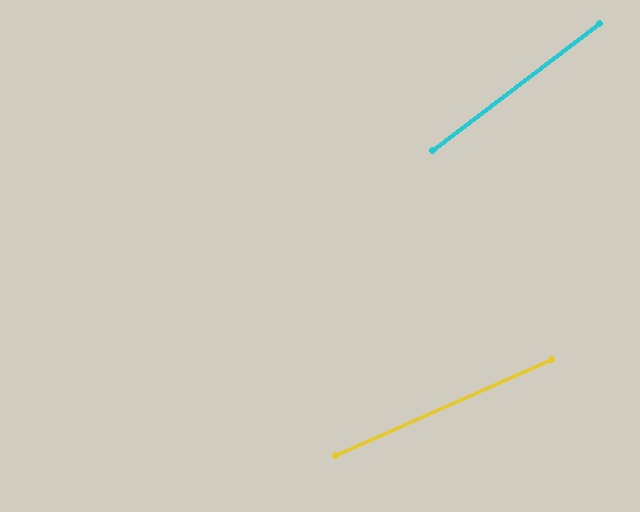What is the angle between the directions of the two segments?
Approximately 13 degrees.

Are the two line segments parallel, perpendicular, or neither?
Neither parallel nor perpendicular — they differ by about 13°.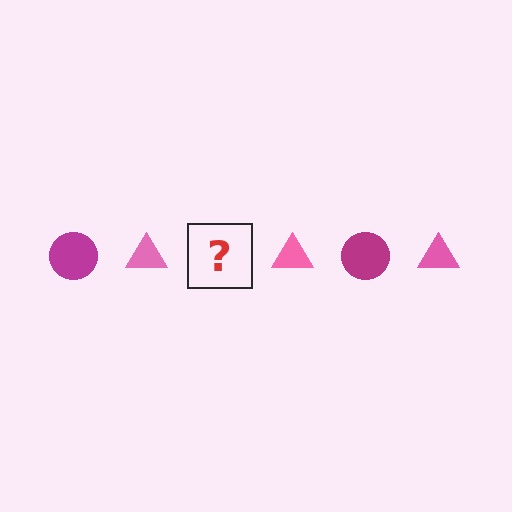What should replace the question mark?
The question mark should be replaced with a magenta circle.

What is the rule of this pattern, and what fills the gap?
The rule is that the pattern alternates between magenta circle and pink triangle. The gap should be filled with a magenta circle.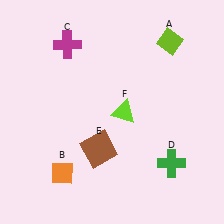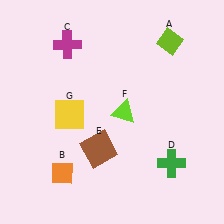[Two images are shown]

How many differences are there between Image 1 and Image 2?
There is 1 difference between the two images.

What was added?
A yellow square (G) was added in Image 2.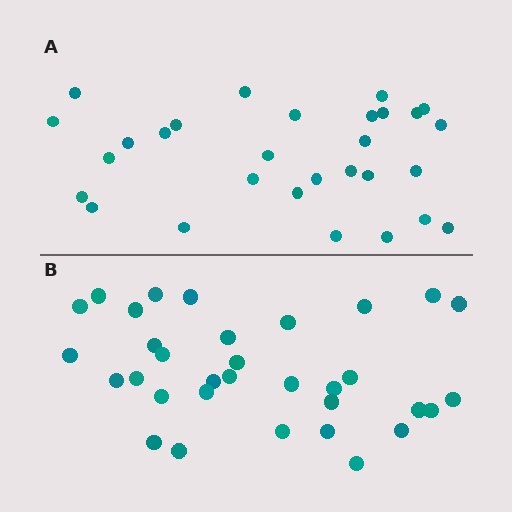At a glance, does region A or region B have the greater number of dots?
Region B (the bottom region) has more dots.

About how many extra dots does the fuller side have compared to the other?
Region B has about 4 more dots than region A.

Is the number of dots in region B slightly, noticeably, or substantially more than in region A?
Region B has only slightly more — the two regions are fairly close. The ratio is roughly 1.1 to 1.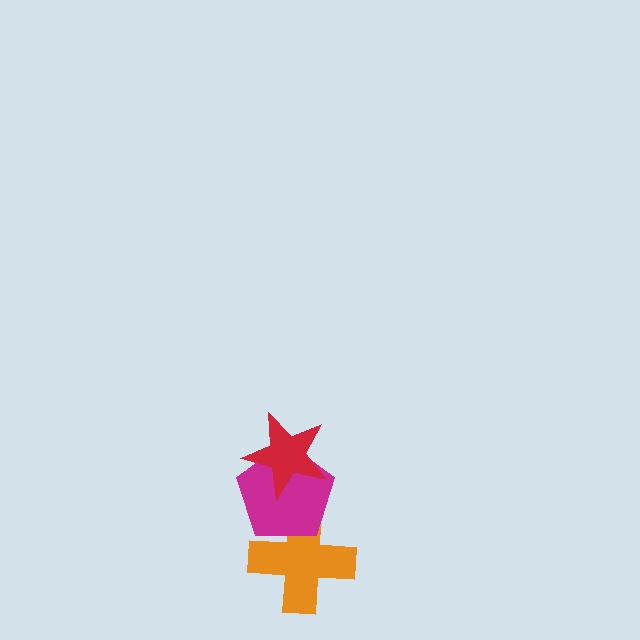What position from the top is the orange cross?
The orange cross is 3rd from the top.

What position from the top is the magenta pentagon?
The magenta pentagon is 2nd from the top.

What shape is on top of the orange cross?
The magenta pentagon is on top of the orange cross.